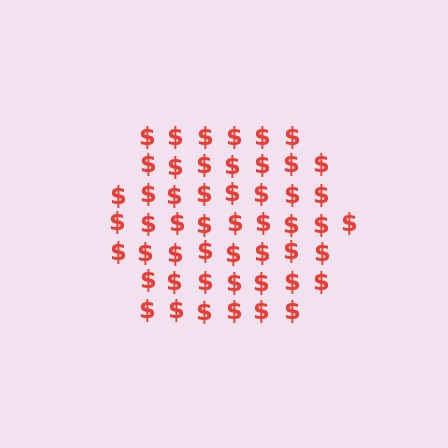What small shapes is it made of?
It is made of small dollar signs.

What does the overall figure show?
The overall figure shows a hexagon.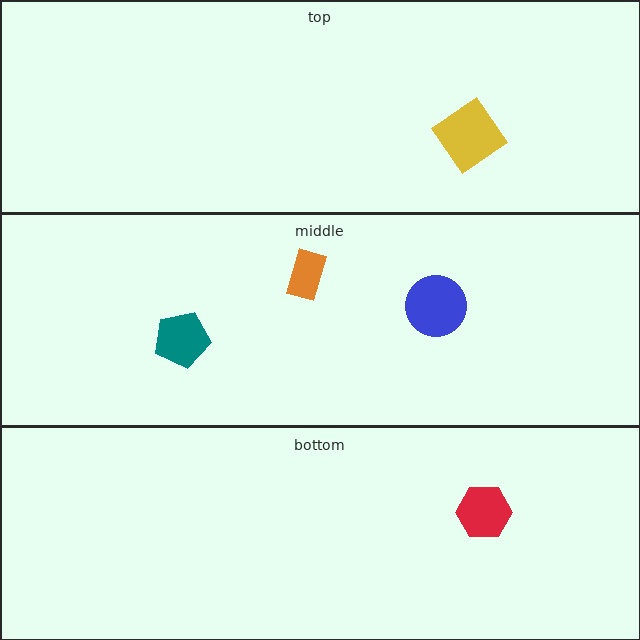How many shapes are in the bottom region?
1.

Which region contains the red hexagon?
The bottom region.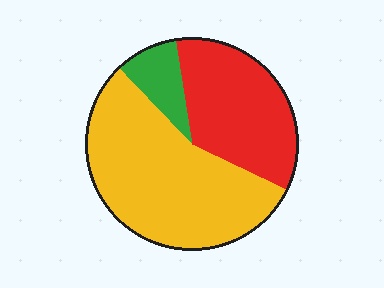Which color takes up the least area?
Green, at roughly 10%.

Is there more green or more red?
Red.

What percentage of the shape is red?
Red takes up about one third (1/3) of the shape.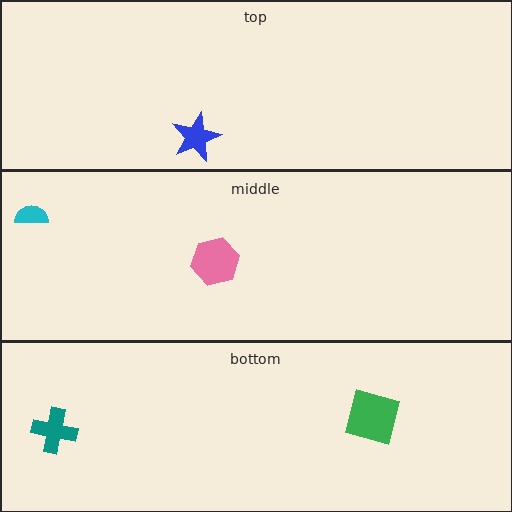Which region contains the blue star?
The top region.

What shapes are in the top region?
The blue star.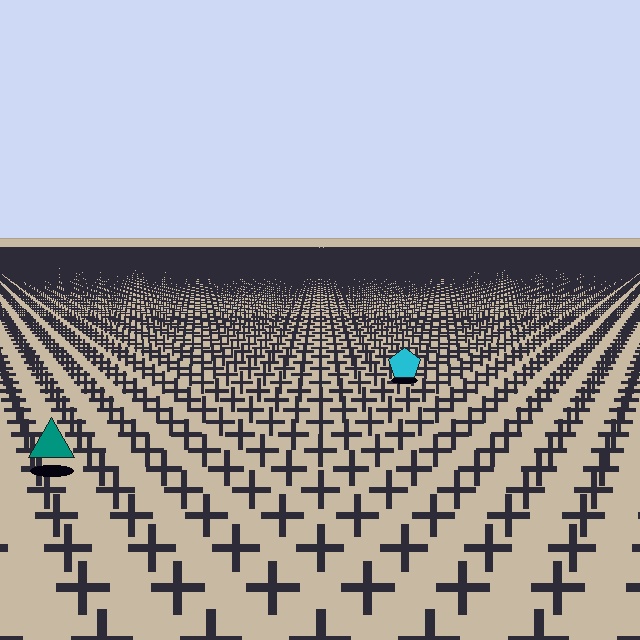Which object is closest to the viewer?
The teal triangle is closest. The texture marks near it are larger and more spread out.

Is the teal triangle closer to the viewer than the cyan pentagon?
Yes. The teal triangle is closer — you can tell from the texture gradient: the ground texture is coarser near it.